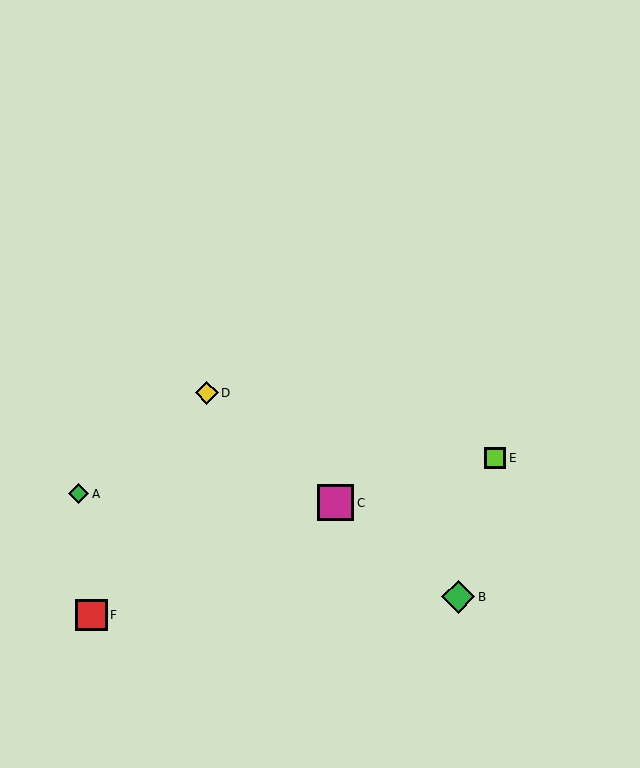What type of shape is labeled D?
Shape D is a yellow diamond.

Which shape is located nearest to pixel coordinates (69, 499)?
The green diamond (labeled A) at (78, 494) is nearest to that location.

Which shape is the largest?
The magenta square (labeled C) is the largest.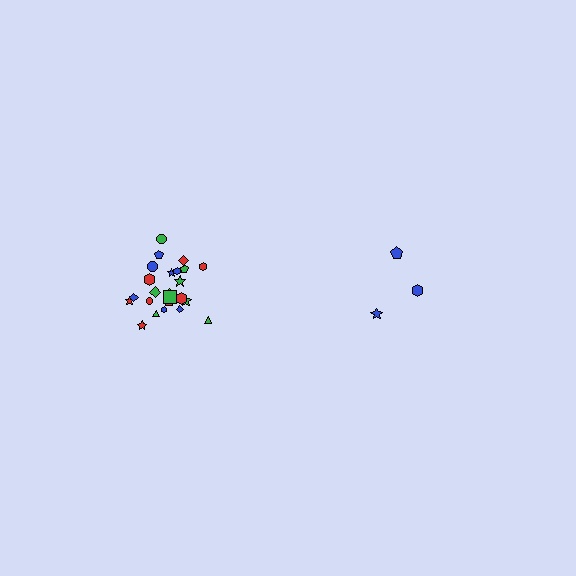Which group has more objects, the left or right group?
The left group.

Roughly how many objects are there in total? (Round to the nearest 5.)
Roughly 30 objects in total.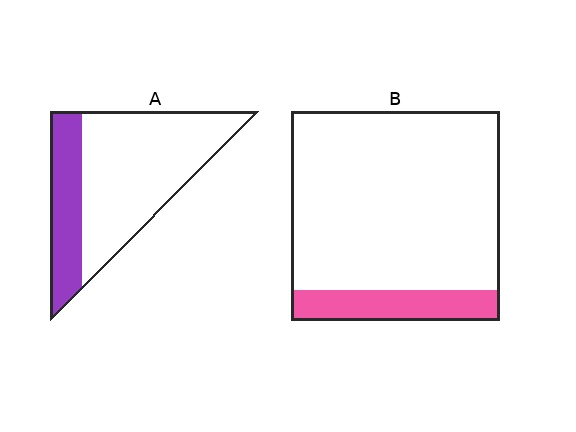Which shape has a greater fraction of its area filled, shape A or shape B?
Shape A.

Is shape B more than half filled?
No.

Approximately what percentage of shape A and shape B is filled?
A is approximately 30% and B is approximately 15%.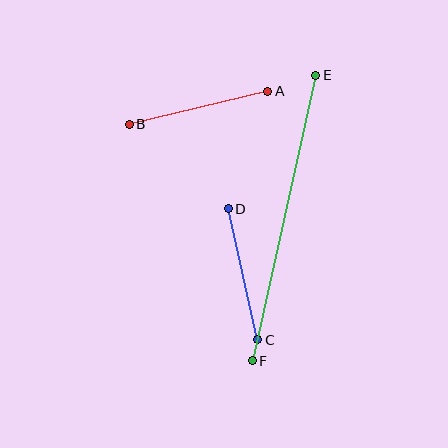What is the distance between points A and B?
The distance is approximately 143 pixels.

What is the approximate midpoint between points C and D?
The midpoint is at approximately (243, 274) pixels.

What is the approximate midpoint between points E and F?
The midpoint is at approximately (284, 218) pixels.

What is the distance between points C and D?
The distance is approximately 134 pixels.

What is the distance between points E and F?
The distance is approximately 292 pixels.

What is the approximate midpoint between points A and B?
The midpoint is at approximately (198, 108) pixels.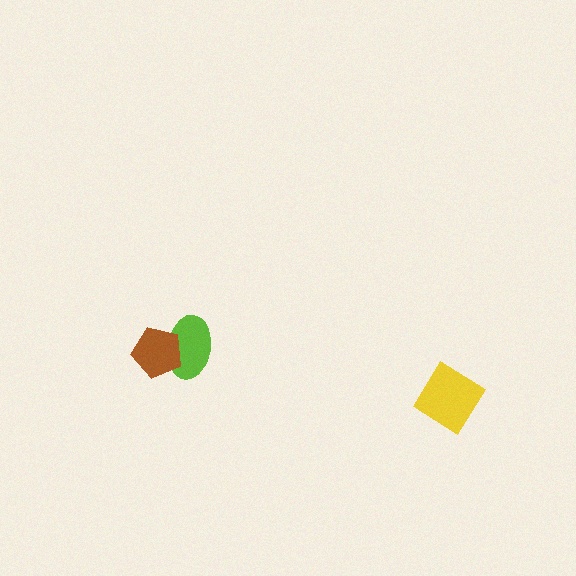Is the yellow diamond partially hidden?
No, no other shape covers it.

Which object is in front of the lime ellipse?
The brown pentagon is in front of the lime ellipse.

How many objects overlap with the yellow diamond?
0 objects overlap with the yellow diamond.